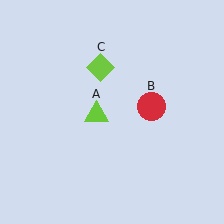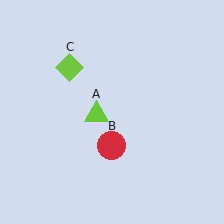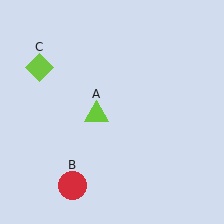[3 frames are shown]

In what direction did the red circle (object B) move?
The red circle (object B) moved down and to the left.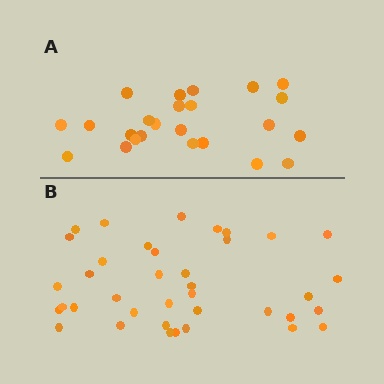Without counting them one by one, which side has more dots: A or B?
Region B (the bottom region) has more dots.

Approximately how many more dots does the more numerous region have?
Region B has approximately 15 more dots than region A.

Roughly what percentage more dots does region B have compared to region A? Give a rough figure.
About 60% more.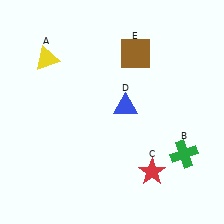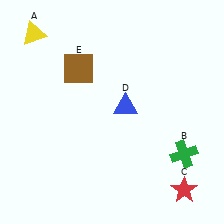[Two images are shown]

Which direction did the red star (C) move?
The red star (C) moved right.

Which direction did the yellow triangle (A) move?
The yellow triangle (A) moved up.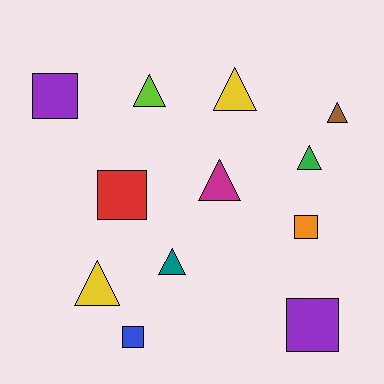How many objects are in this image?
There are 12 objects.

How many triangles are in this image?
There are 7 triangles.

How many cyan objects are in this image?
There are no cyan objects.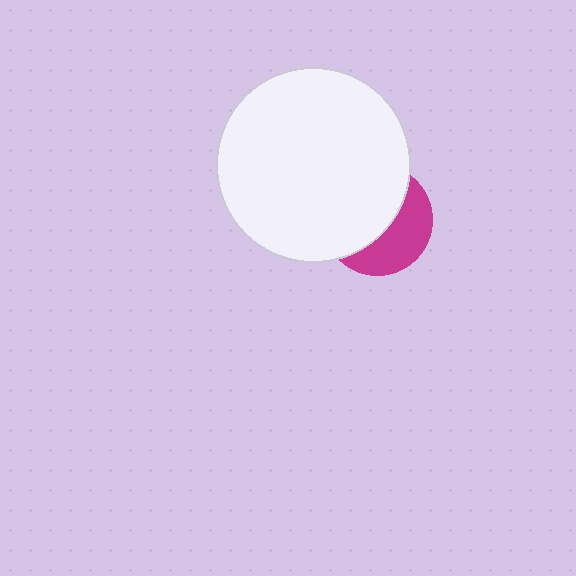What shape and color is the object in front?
The object in front is a white circle.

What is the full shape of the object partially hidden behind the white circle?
The partially hidden object is a magenta circle.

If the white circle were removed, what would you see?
You would see the complete magenta circle.